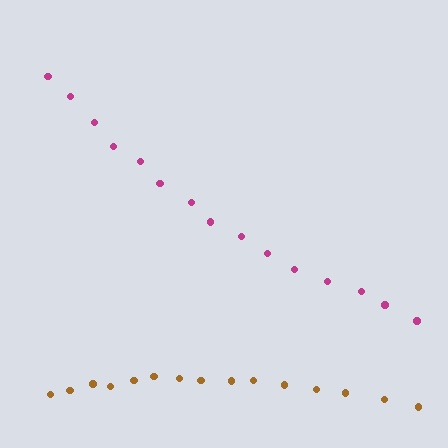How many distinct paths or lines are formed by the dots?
There are 2 distinct paths.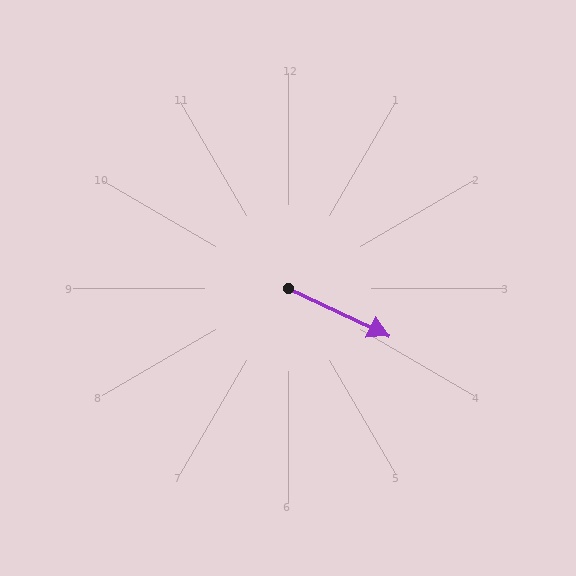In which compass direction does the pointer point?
Southeast.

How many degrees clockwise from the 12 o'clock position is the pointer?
Approximately 115 degrees.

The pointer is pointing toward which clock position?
Roughly 4 o'clock.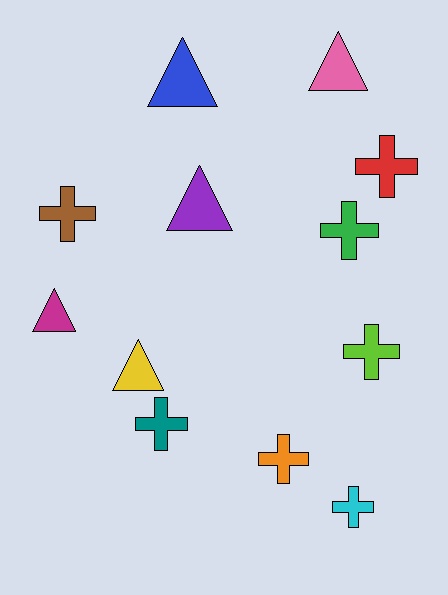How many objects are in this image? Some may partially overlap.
There are 12 objects.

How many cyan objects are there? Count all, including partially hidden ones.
There is 1 cyan object.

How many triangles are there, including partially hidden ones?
There are 5 triangles.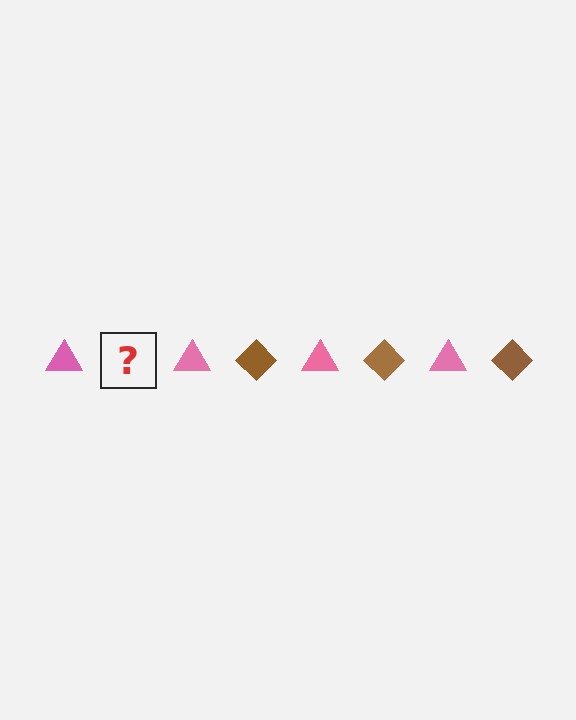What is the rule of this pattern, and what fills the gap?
The rule is that the pattern alternates between pink triangle and brown diamond. The gap should be filled with a brown diamond.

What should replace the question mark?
The question mark should be replaced with a brown diamond.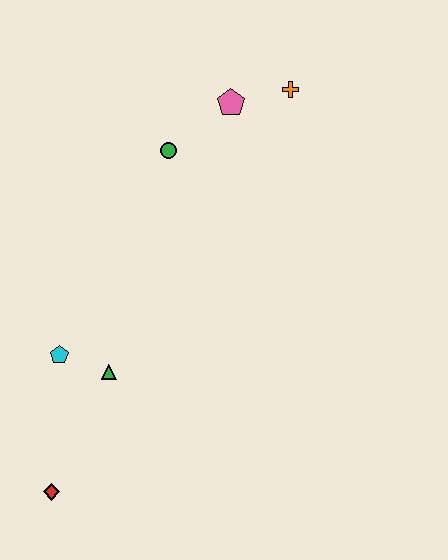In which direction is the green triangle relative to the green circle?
The green triangle is below the green circle.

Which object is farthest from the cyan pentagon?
The orange cross is farthest from the cyan pentagon.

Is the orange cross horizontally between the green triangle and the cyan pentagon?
No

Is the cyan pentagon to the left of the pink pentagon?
Yes